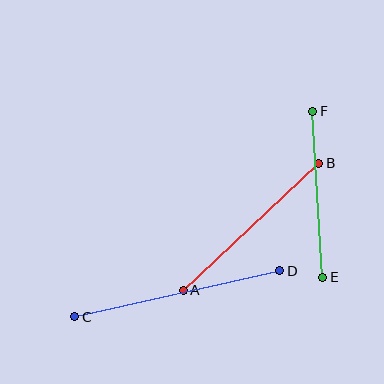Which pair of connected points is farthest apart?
Points C and D are farthest apart.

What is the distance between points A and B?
The distance is approximately 186 pixels.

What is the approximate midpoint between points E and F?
The midpoint is at approximately (318, 194) pixels.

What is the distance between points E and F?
The distance is approximately 166 pixels.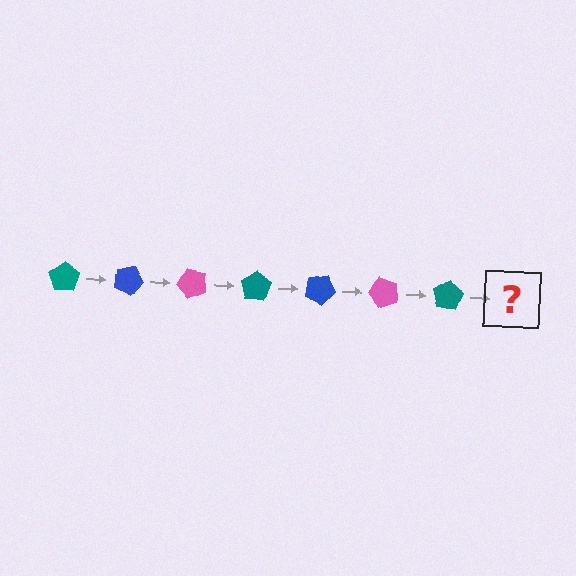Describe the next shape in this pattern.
It should be a blue pentagon, rotated 175 degrees from the start.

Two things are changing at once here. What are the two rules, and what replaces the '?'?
The two rules are that it rotates 25 degrees each step and the color cycles through teal, blue, and pink. The '?' should be a blue pentagon, rotated 175 degrees from the start.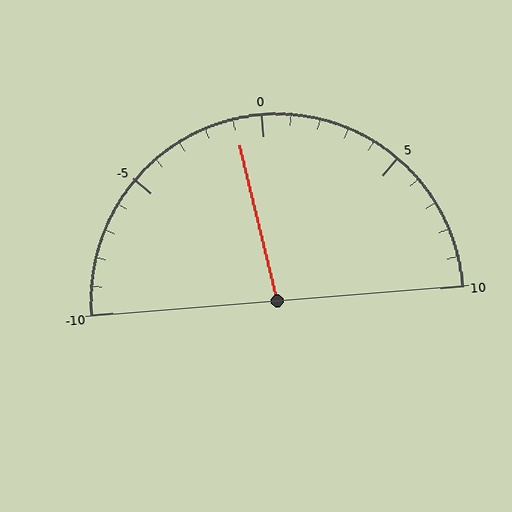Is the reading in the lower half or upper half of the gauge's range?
The reading is in the lower half of the range (-10 to 10).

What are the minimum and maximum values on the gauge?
The gauge ranges from -10 to 10.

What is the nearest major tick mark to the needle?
The nearest major tick mark is 0.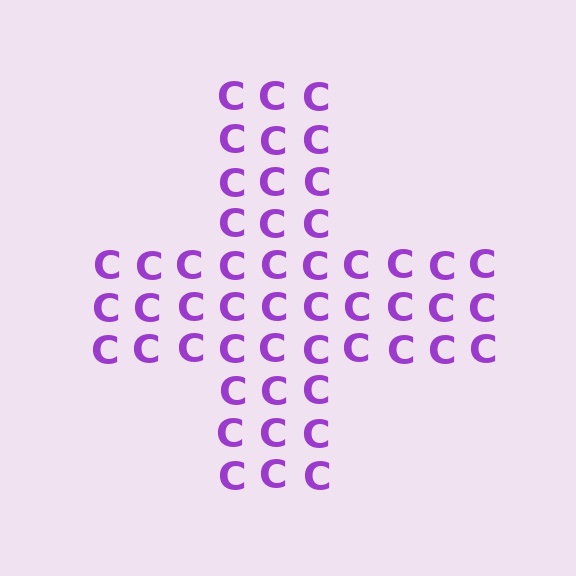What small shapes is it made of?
It is made of small letter C's.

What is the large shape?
The large shape is a cross.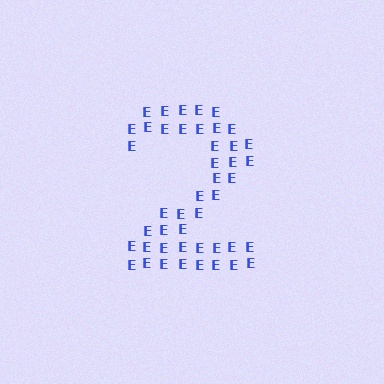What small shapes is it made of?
It is made of small letter E's.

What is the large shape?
The large shape is the digit 2.